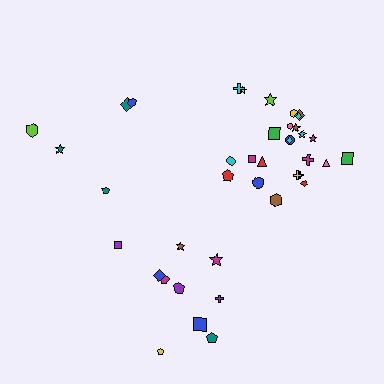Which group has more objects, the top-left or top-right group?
The top-right group.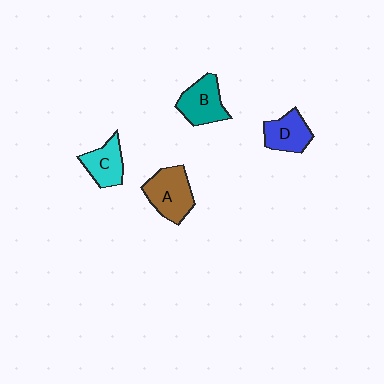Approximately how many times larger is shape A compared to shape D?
Approximately 1.3 times.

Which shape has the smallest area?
Shape C (cyan).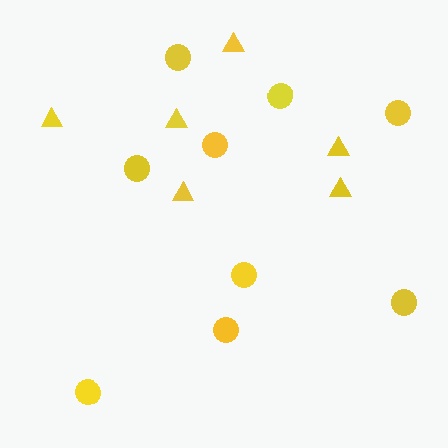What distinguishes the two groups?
There are 2 groups: one group of triangles (6) and one group of circles (9).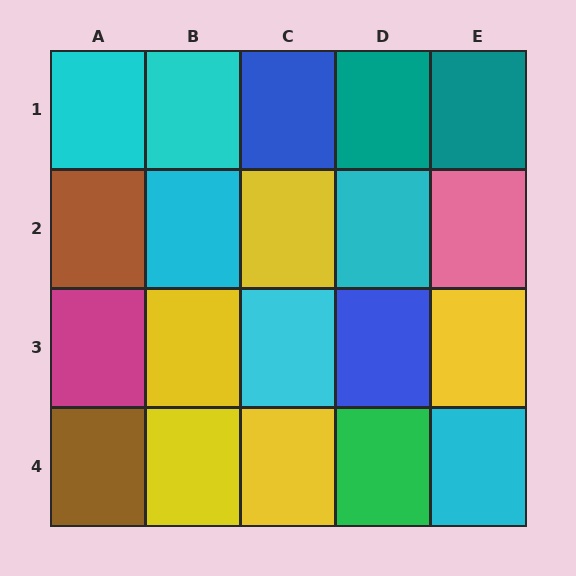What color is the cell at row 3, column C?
Cyan.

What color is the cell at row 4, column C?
Yellow.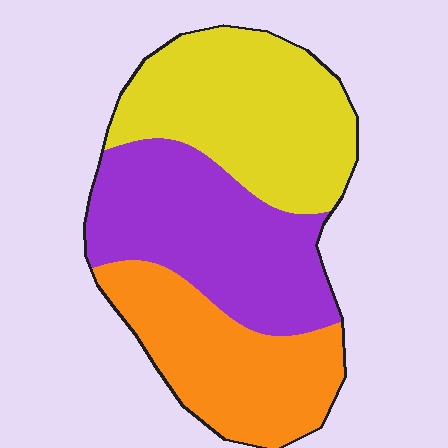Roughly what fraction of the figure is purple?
Purple covers around 35% of the figure.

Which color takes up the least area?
Orange, at roughly 30%.